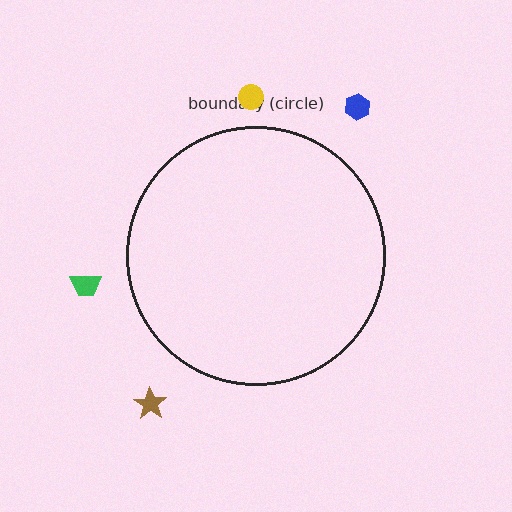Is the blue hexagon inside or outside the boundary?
Outside.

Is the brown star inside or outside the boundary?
Outside.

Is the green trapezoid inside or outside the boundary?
Outside.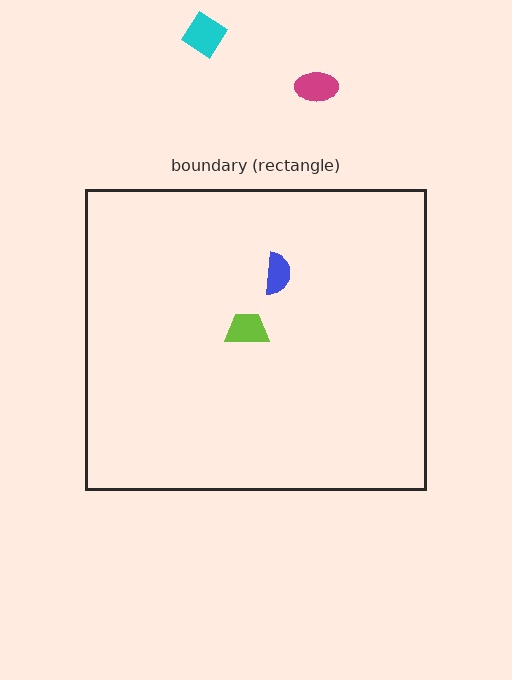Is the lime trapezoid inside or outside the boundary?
Inside.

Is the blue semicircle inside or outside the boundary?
Inside.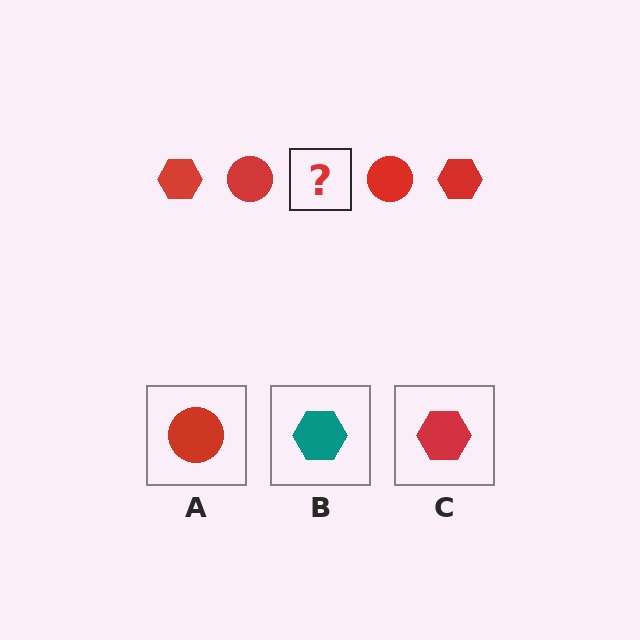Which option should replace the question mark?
Option C.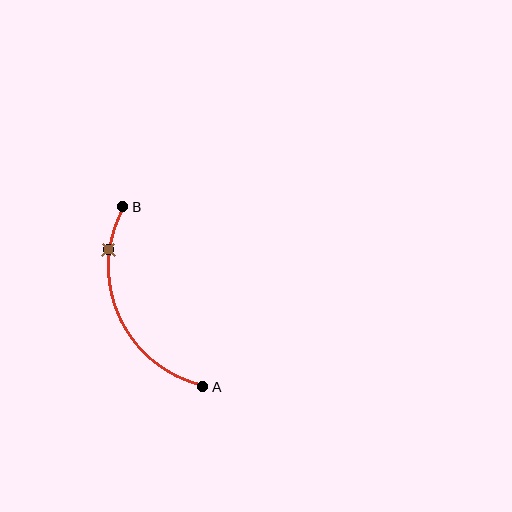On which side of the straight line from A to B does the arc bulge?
The arc bulges to the left of the straight line connecting A and B.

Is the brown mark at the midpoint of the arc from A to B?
No. The brown mark lies on the arc but is closer to endpoint B. The arc midpoint would be at the point on the curve equidistant along the arc from both A and B.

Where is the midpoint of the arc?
The arc midpoint is the point on the curve farthest from the straight line joining A and B. It sits to the left of that line.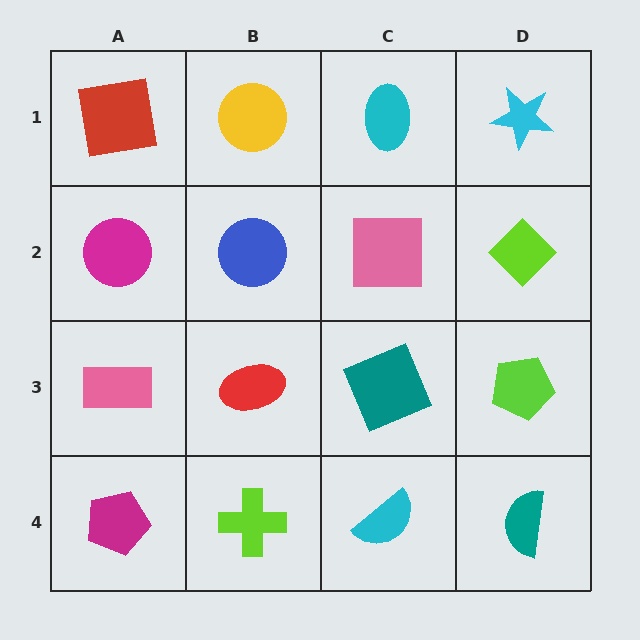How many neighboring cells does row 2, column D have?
3.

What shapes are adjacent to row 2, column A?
A red square (row 1, column A), a pink rectangle (row 3, column A), a blue circle (row 2, column B).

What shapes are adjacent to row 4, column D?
A lime pentagon (row 3, column D), a cyan semicircle (row 4, column C).